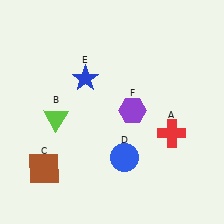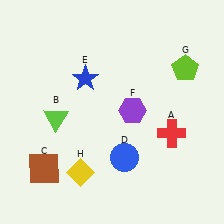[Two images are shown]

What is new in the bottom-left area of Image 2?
A yellow diamond (H) was added in the bottom-left area of Image 2.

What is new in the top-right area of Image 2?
A lime pentagon (G) was added in the top-right area of Image 2.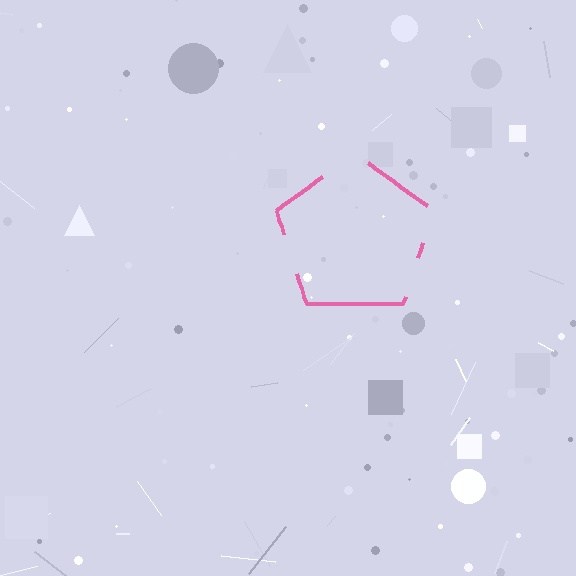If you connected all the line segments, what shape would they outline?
They would outline a pentagon.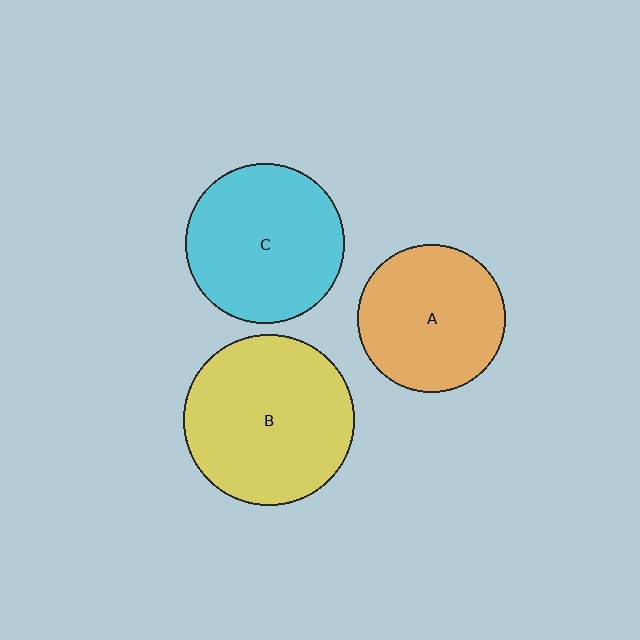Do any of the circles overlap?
No, none of the circles overlap.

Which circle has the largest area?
Circle B (yellow).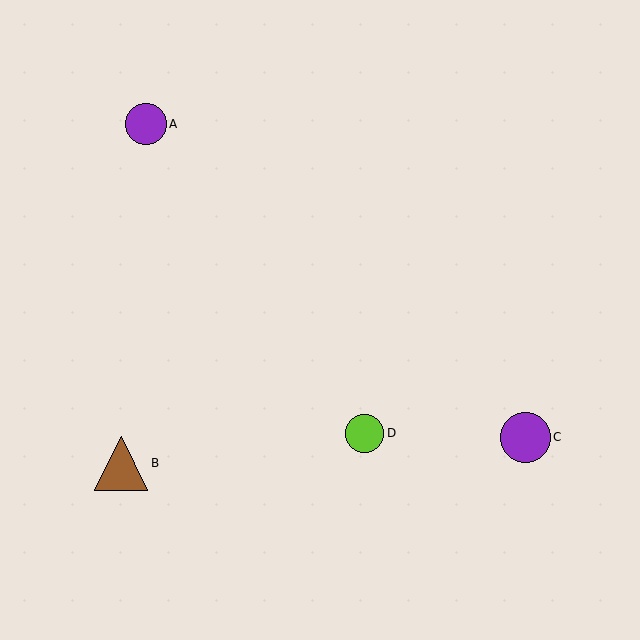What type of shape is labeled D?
Shape D is a lime circle.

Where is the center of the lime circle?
The center of the lime circle is at (365, 433).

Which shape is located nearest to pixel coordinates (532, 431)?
The purple circle (labeled C) at (525, 437) is nearest to that location.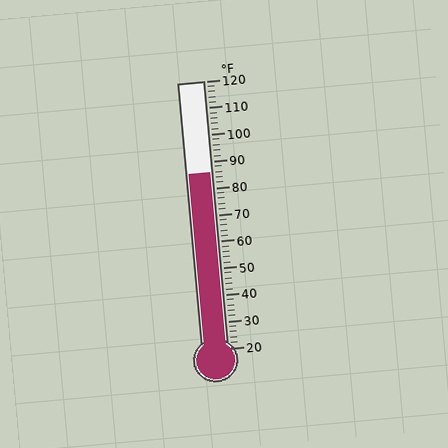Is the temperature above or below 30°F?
The temperature is above 30°F.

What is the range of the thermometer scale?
The thermometer scale ranges from 20°F to 120°F.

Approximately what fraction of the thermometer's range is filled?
The thermometer is filled to approximately 65% of its range.